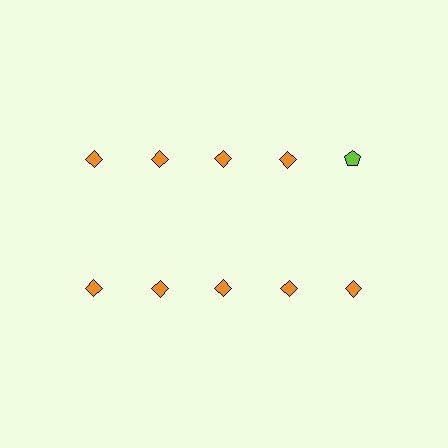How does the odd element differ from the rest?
It differs in both color (lime instead of orange) and shape (pentagon instead of diamond).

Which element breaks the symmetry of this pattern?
The lime pentagon in the top row, rightmost column breaks the symmetry. All other shapes are orange diamonds.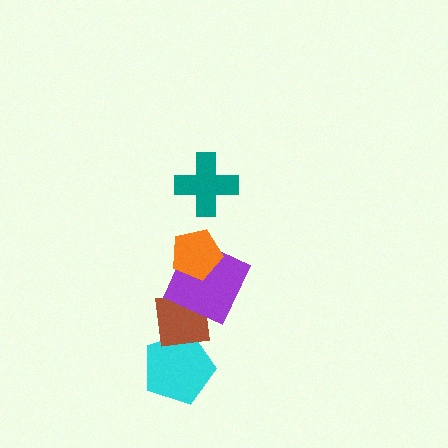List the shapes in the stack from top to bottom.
From top to bottom: the teal cross, the orange pentagon, the purple square, the brown square, the cyan pentagon.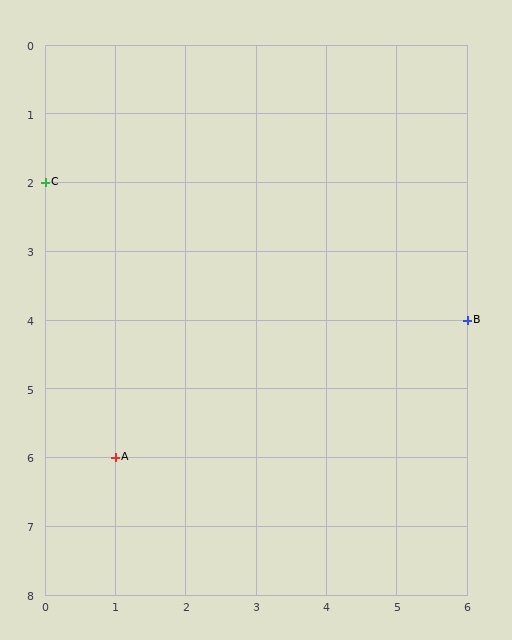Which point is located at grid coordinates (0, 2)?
Point C is at (0, 2).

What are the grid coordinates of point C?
Point C is at grid coordinates (0, 2).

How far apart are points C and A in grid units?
Points C and A are 1 column and 4 rows apart (about 4.1 grid units diagonally).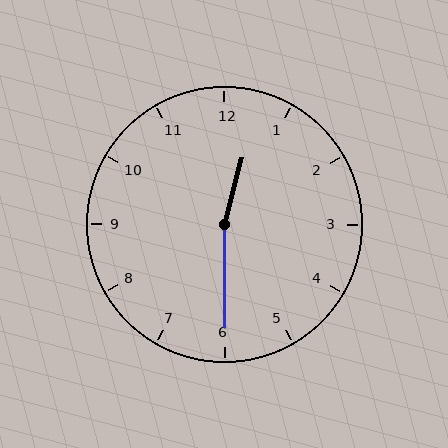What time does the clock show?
12:30.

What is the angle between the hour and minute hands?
Approximately 165 degrees.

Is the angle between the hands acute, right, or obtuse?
It is obtuse.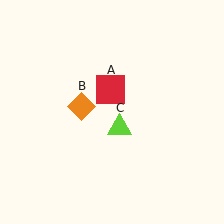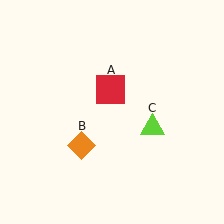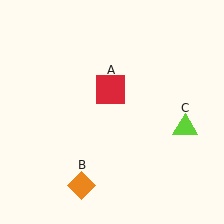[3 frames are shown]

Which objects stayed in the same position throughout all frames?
Red square (object A) remained stationary.